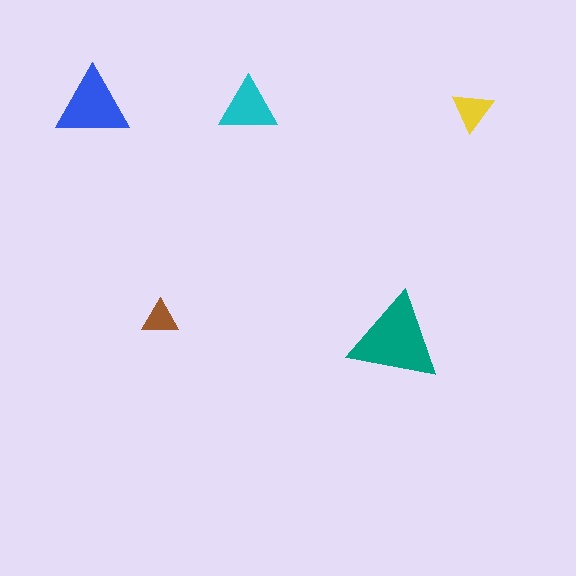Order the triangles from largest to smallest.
the teal one, the blue one, the cyan one, the yellow one, the brown one.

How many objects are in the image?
There are 5 objects in the image.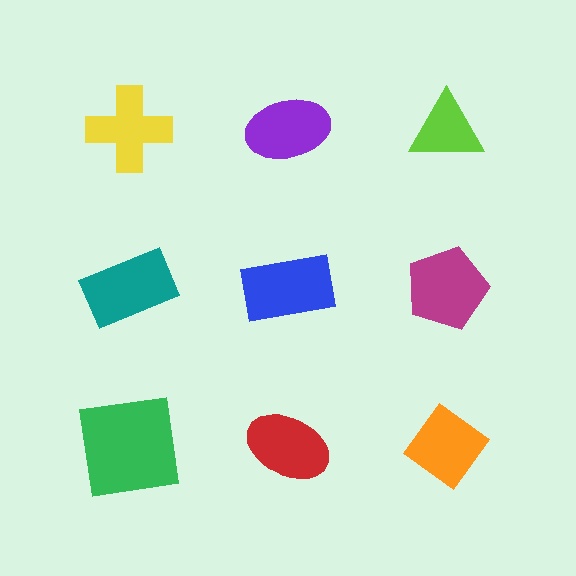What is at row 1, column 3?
A lime triangle.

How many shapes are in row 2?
3 shapes.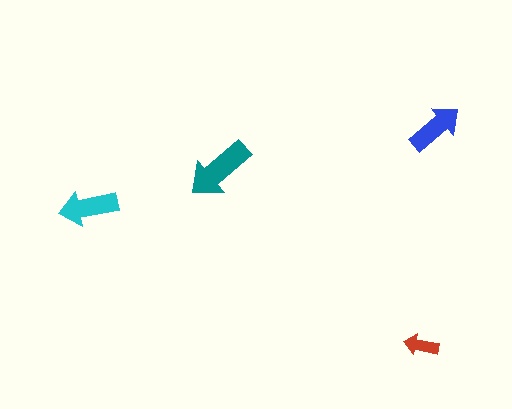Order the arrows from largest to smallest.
the teal one, the cyan one, the blue one, the red one.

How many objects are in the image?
There are 4 objects in the image.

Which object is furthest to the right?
The blue arrow is rightmost.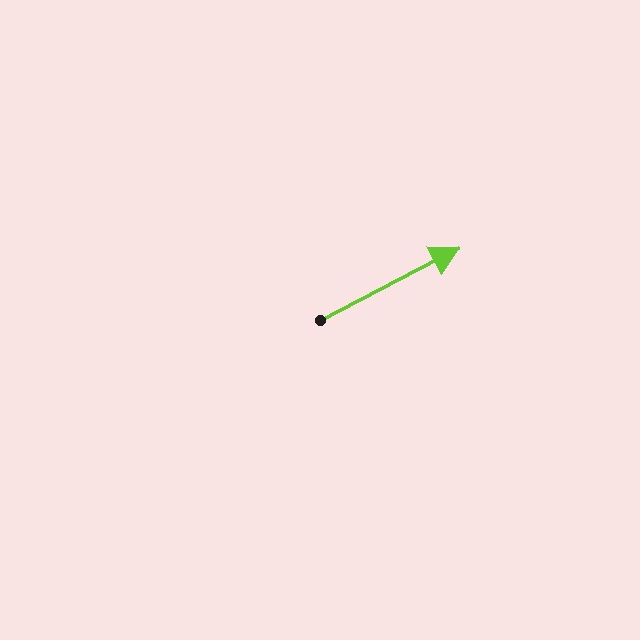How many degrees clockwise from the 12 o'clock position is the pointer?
Approximately 63 degrees.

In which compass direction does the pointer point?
Northeast.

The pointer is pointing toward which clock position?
Roughly 2 o'clock.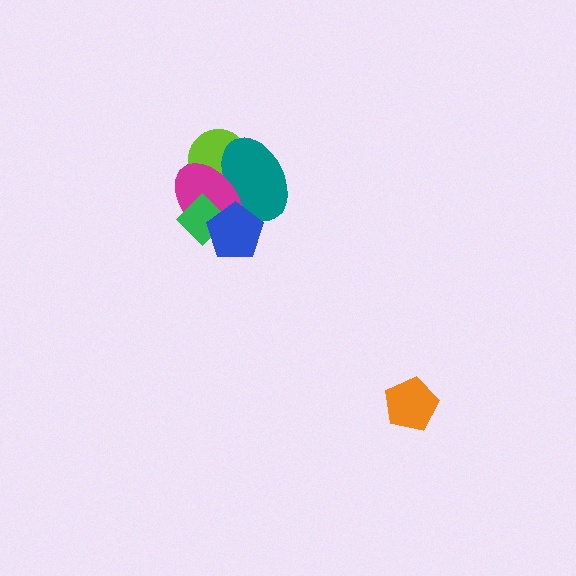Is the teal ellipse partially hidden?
Yes, it is partially covered by another shape.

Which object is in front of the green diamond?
The blue pentagon is in front of the green diamond.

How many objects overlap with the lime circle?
2 objects overlap with the lime circle.